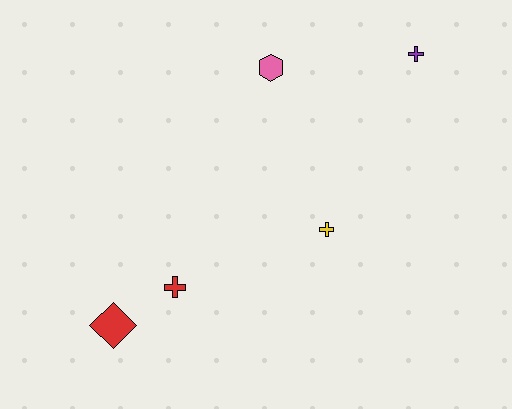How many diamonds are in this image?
There is 1 diamond.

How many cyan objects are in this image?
There are no cyan objects.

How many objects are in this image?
There are 5 objects.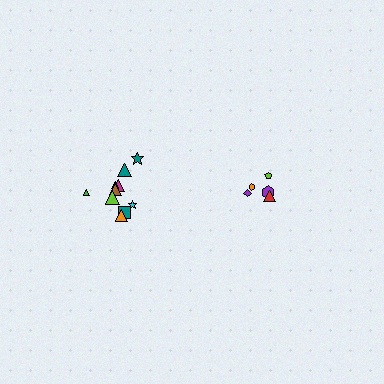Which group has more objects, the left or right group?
The left group.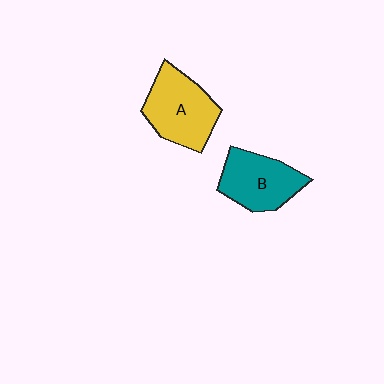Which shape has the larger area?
Shape A (yellow).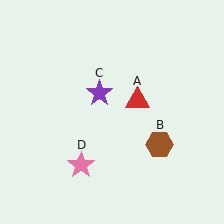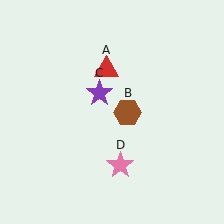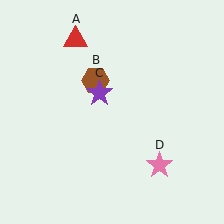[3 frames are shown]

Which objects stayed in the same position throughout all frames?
Purple star (object C) remained stationary.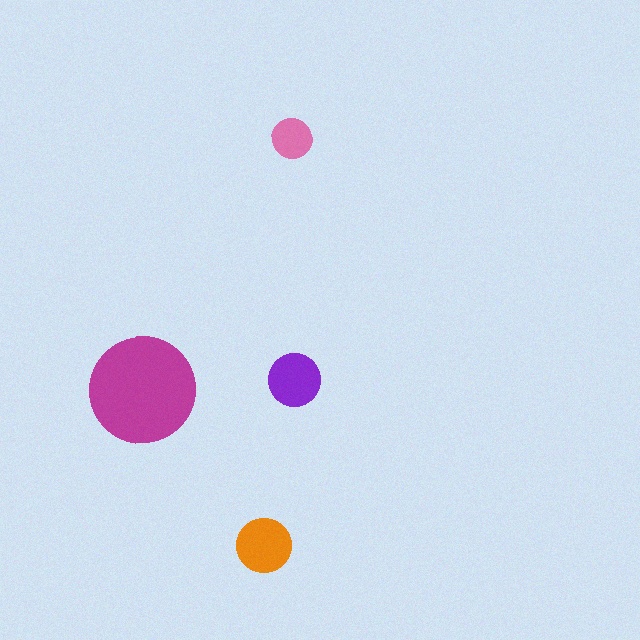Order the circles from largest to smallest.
the magenta one, the orange one, the purple one, the pink one.